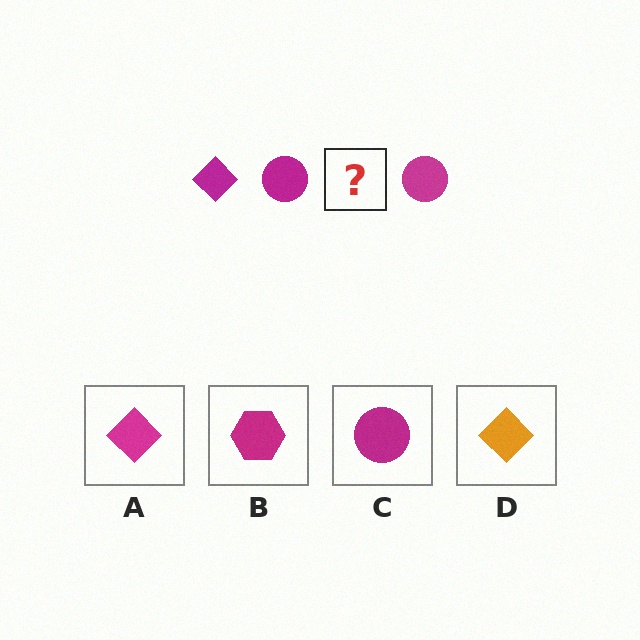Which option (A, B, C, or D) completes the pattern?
A.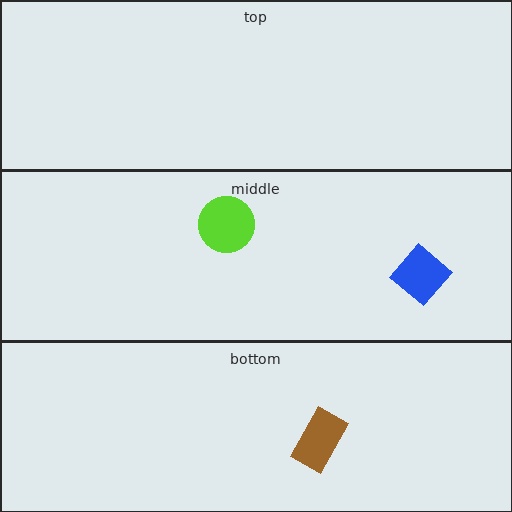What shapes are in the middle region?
The blue diamond, the lime circle.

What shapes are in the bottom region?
The brown rectangle.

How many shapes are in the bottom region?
1.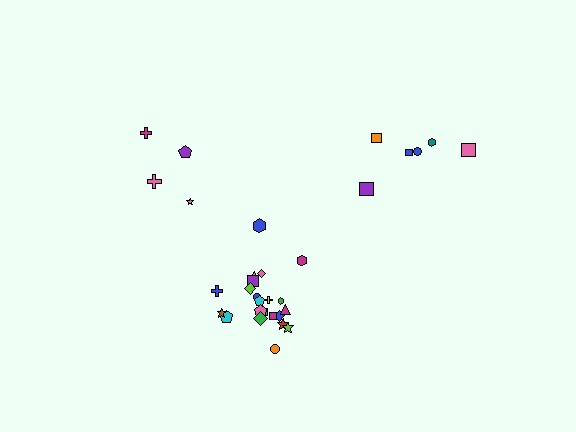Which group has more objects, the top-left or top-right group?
The top-right group.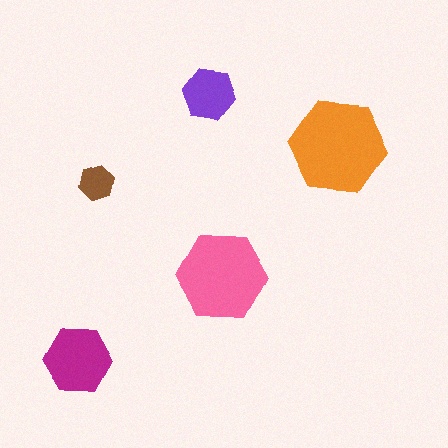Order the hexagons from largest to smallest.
the orange one, the pink one, the magenta one, the purple one, the brown one.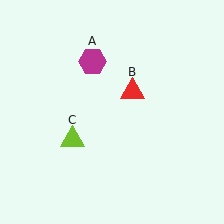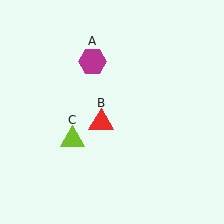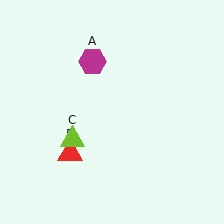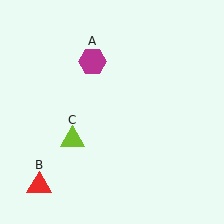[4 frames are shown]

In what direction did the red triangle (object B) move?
The red triangle (object B) moved down and to the left.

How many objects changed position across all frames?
1 object changed position: red triangle (object B).